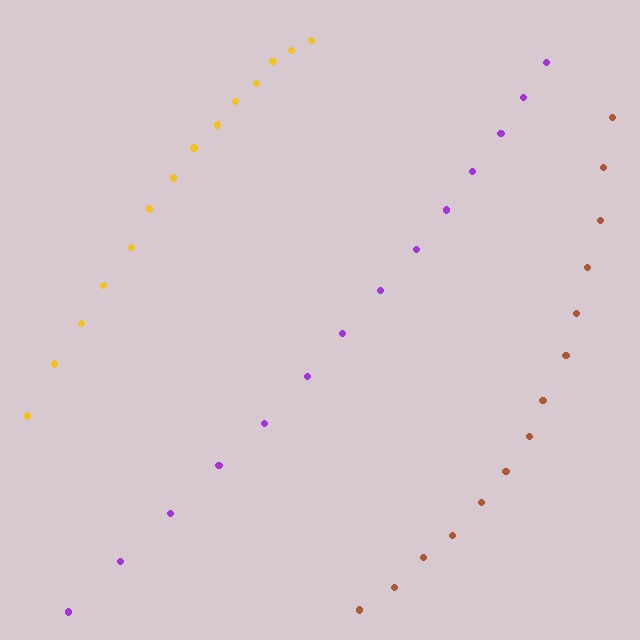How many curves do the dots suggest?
There are 3 distinct paths.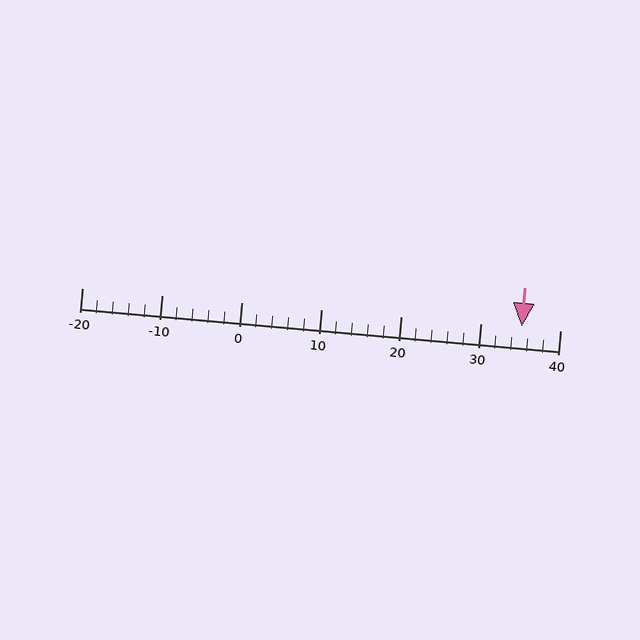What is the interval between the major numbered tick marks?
The major tick marks are spaced 10 units apart.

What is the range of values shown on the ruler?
The ruler shows values from -20 to 40.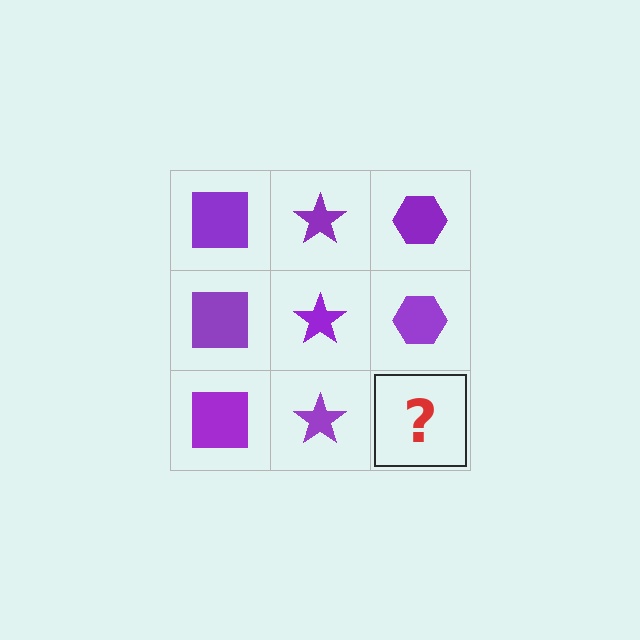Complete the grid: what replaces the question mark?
The question mark should be replaced with a purple hexagon.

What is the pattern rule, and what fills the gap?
The rule is that each column has a consistent shape. The gap should be filled with a purple hexagon.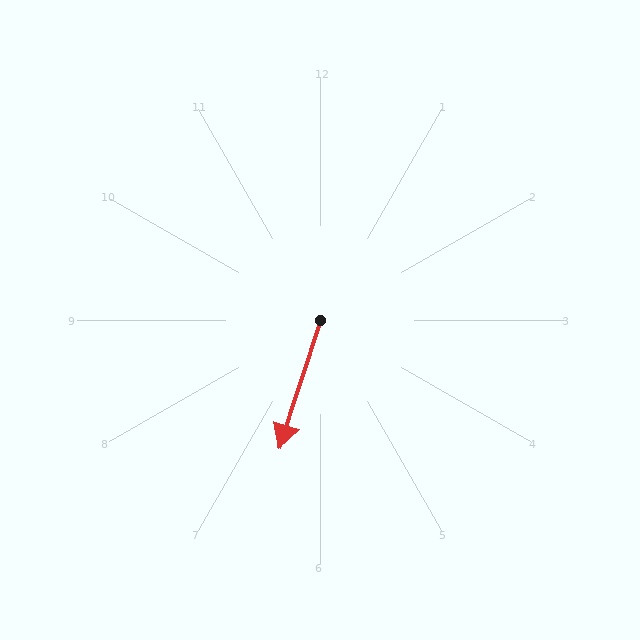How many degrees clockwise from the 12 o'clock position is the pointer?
Approximately 198 degrees.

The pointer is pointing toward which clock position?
Roughly 7 o'clock.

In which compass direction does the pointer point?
South.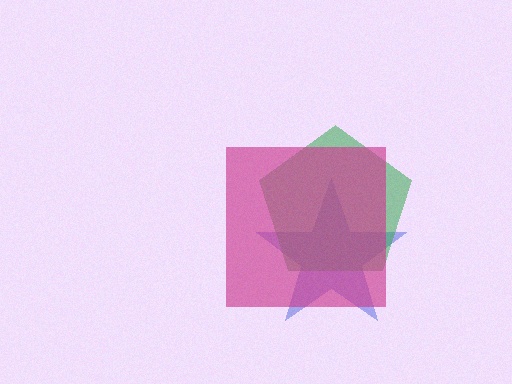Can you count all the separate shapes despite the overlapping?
Yes, there are 3 separate shapes.